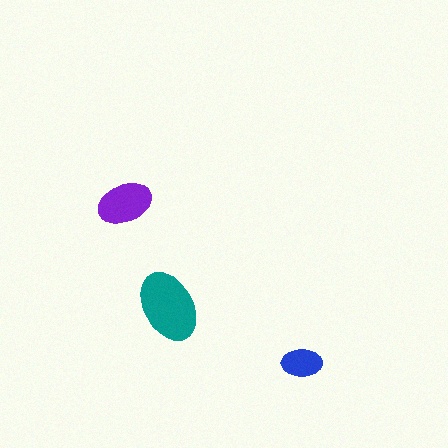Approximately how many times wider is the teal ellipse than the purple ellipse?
About 1.5 times wider.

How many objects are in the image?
There are 3 objects in the image.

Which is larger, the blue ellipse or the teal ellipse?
The teal one.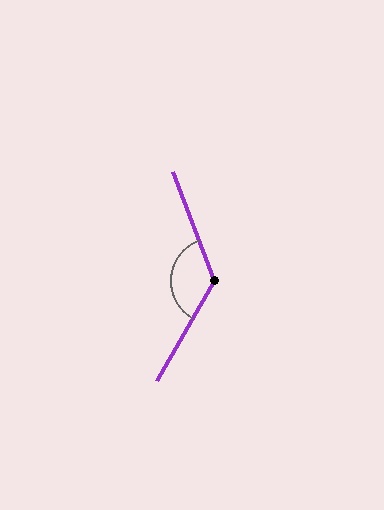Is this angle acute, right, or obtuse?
It is obtuse.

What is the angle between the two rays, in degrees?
Approximately 130 degrees.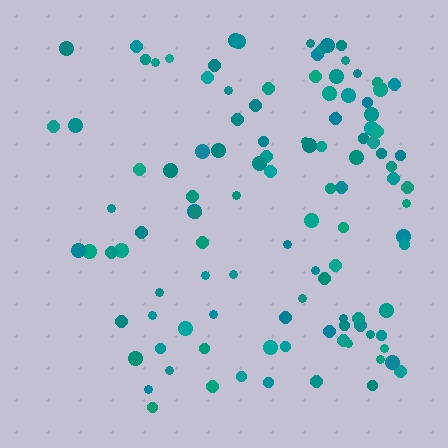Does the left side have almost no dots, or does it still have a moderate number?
Still a moderate number, just noticeably fewer than the right.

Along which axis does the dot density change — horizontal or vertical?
Horizontal.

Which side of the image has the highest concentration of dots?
The right.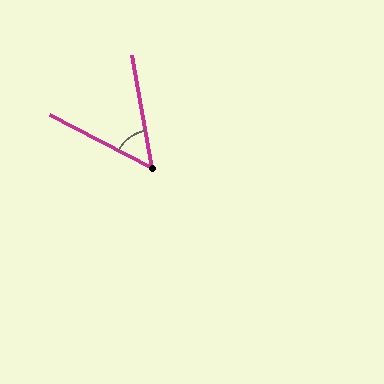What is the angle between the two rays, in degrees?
Approximately 53 degrees.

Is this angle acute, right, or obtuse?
It is acute.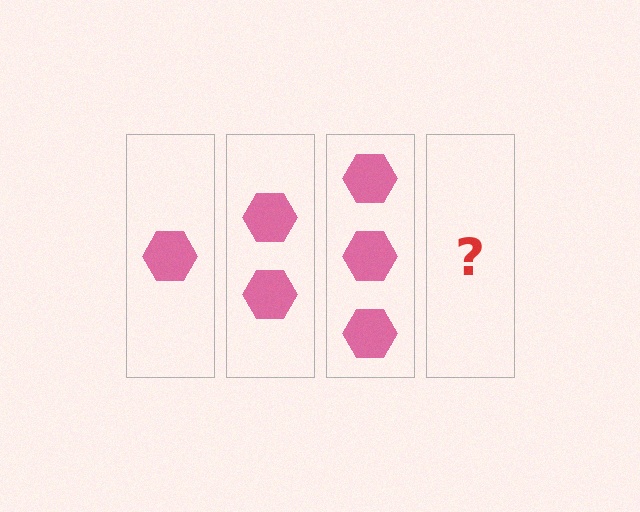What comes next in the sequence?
The next element should be 4 hexagons.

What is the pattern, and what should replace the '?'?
The pattern is that each step adds one more hexagon. The '?' should be 4 hexagons.